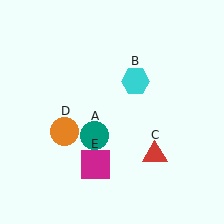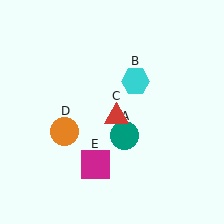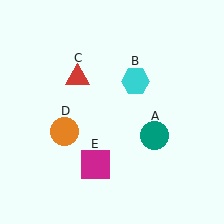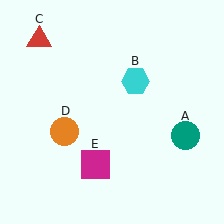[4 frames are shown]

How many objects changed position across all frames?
2 objects changed position: teal circle (object A), red triangle (object C).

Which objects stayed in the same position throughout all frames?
Cyan hexagon (object B) and orange circle (object D) and magenta square (object E) remained stationary.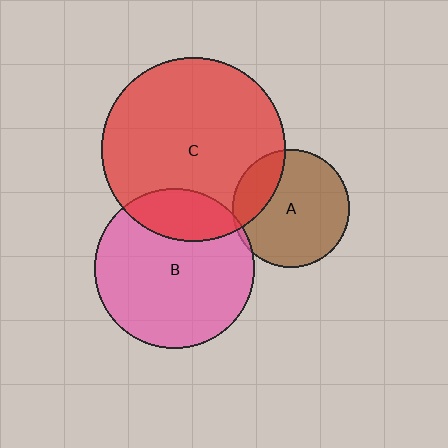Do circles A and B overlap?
Yes.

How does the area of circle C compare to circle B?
Approximately 1.3 times.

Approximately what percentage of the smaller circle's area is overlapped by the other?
Approximately 5%.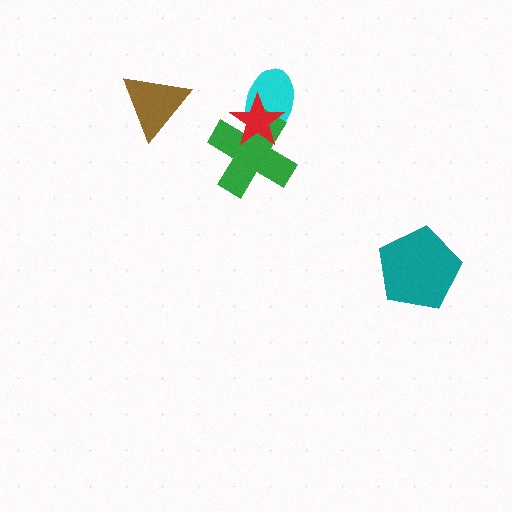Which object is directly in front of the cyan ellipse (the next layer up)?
The green cross is directly in front of the cyan ellipse.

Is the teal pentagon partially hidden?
No, no other shape covers it.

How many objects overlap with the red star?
2 objects overlap with the red star.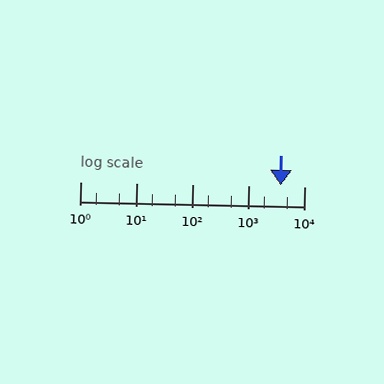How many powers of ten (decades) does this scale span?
The scale spans 4 decades, from 1 to 10000.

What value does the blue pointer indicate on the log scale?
The pointer indicates approximately 3800.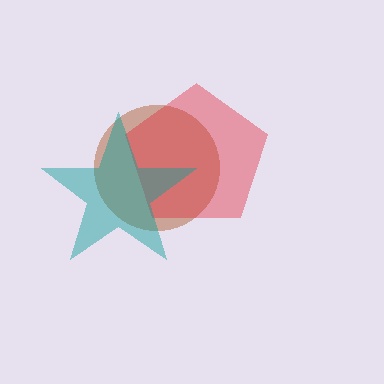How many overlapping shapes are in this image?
There are 3 overlapping shapes in the image.